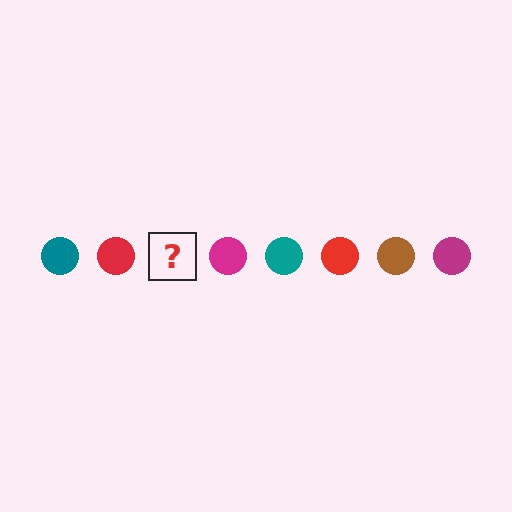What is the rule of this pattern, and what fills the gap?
The rule is that the pattern cycles through teal, red, brown, magenta circles. The gap should be filled with a brown circle.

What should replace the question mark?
The question mark should be replaced with a brown circle.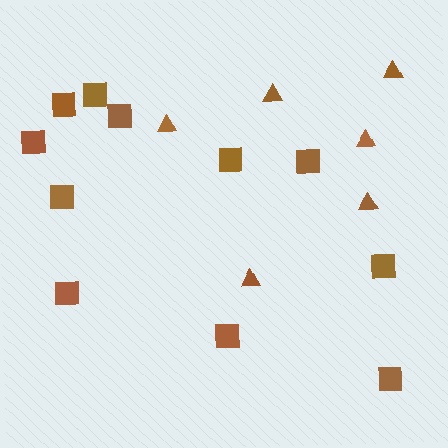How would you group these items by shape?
There are 2 groups: one group of squares (11) and one group of triangles (6).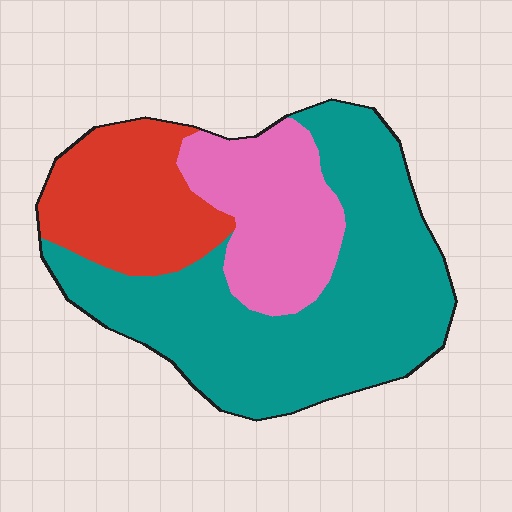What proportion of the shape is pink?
Pink covers around 20% of the shape.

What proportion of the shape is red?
Red takes up about one fifth (1/5) of the shape.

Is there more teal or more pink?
Teal.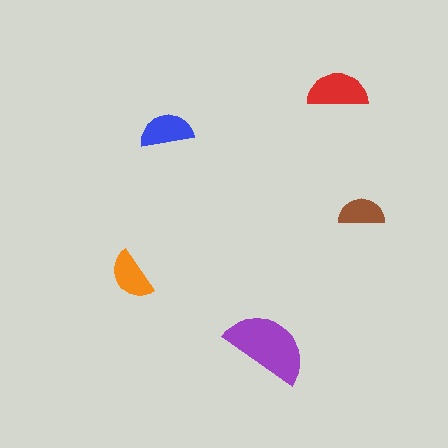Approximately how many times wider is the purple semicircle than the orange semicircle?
About 1.5 times wider.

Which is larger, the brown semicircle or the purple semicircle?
The purple one.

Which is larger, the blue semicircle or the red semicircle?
The red one.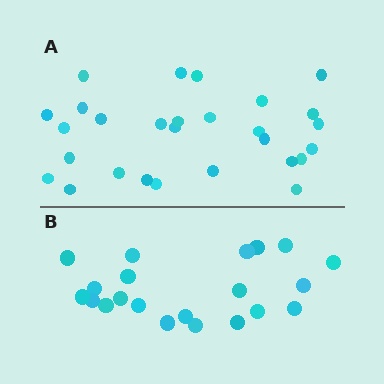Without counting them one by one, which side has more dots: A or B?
Region A (the top region) has more dots.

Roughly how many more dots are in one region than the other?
Region A has roughly 8 or so more dots than region B.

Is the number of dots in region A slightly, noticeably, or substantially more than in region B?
Region A has noticeably more, but not dramatically so. The ratio is roughly 1.3 to 1.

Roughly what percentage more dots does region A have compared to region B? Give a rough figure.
About 35% more.